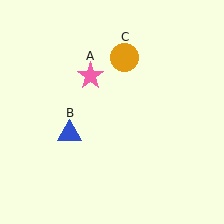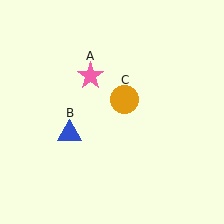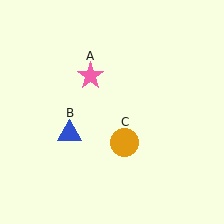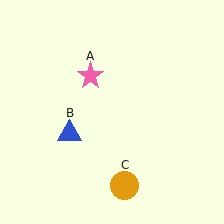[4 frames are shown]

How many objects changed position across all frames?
1 object changed position: orange circle (object C).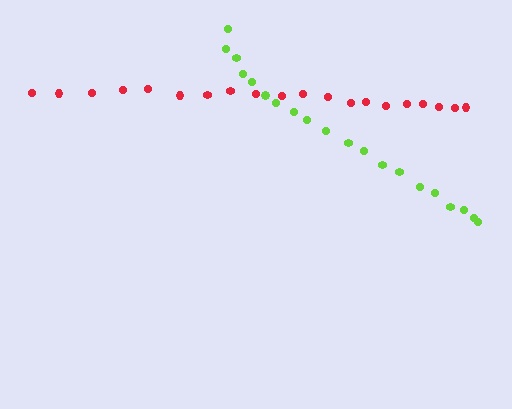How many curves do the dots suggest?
There are 2 distinct paths.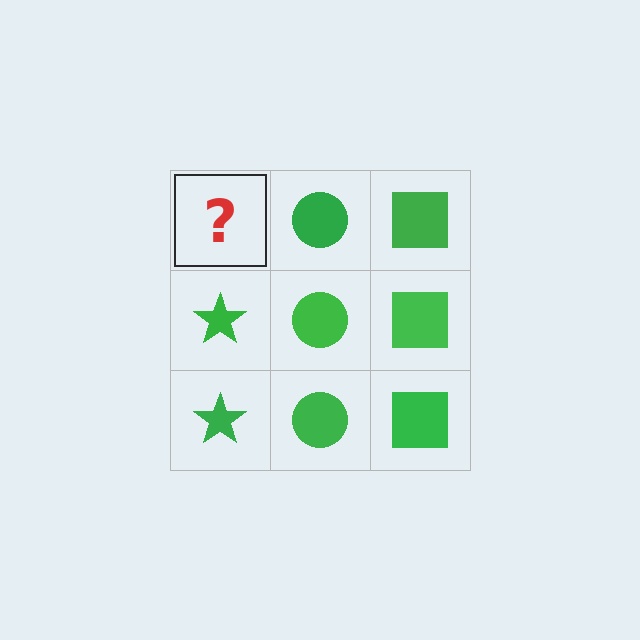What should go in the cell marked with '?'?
The missing cell should contain a green star.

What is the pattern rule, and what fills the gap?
The rule is that each column has a consistent shape. The gap should be filled with a green star.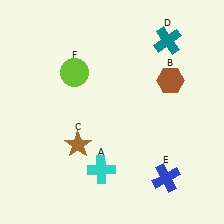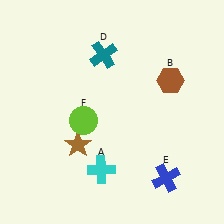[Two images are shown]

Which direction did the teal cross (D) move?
The teal cross (D) moved left.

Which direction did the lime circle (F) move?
The lime circle (F) moved down.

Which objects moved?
The objects that moved are: the teal cross (D), the lime circle (F).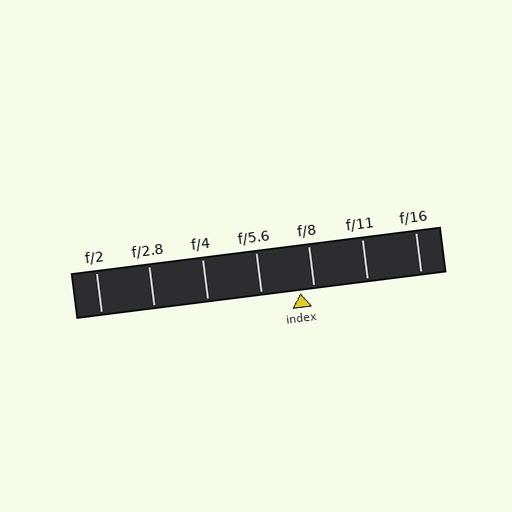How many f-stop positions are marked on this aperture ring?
There are 7 f-stop positions marked.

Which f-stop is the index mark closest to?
The index mark is closest to f/8.